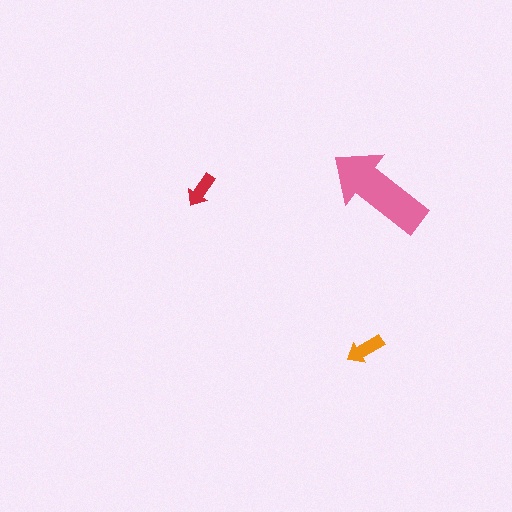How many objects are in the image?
There are 3 objects in the image.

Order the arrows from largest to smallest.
the pink one, the orange one, the red one.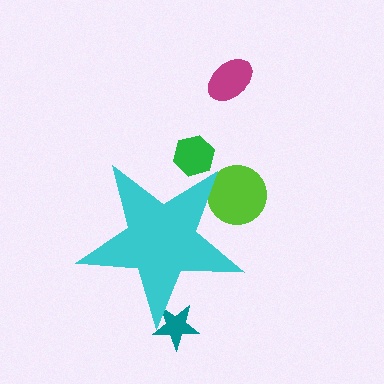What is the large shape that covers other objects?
A cyan star.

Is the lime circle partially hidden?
Yes, the lime circle is partially hidden behind the cyan star.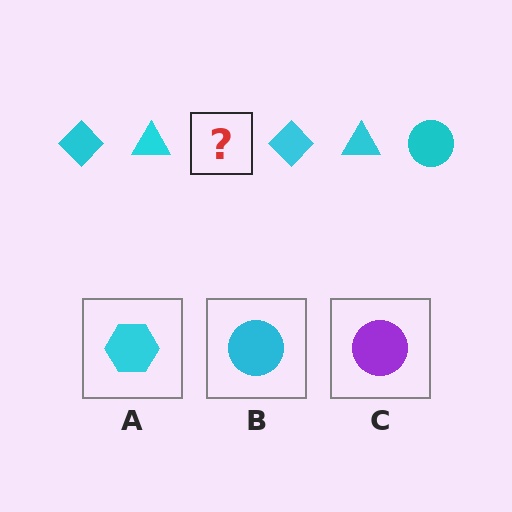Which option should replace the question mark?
Option B.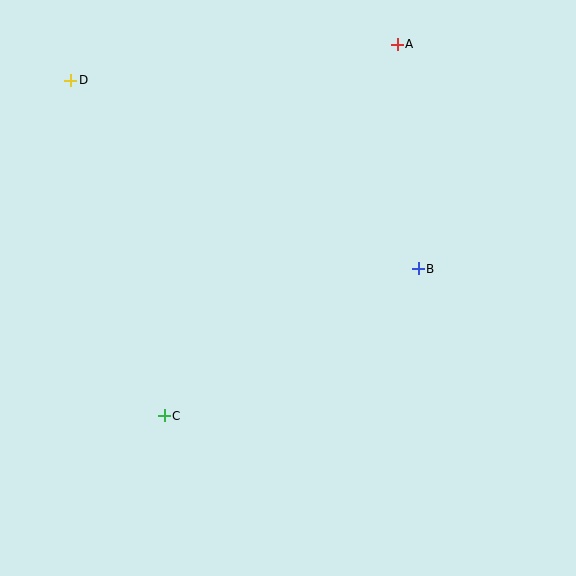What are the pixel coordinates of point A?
Point A is at (397, 44).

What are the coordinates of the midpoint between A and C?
The midpoint between A and C is at (281, 230).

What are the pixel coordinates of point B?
Point B is at (418, 269).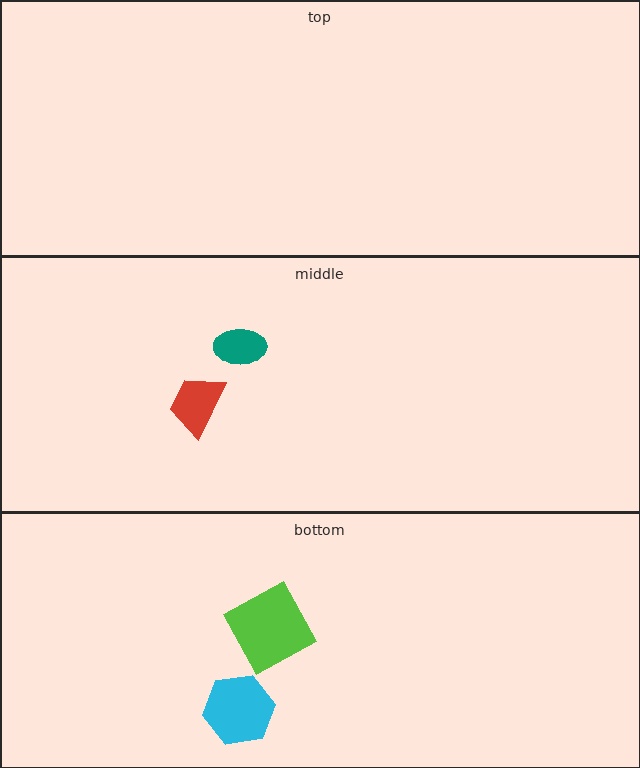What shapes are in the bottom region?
The lime square, the cyan hexagon.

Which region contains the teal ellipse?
The middle region.